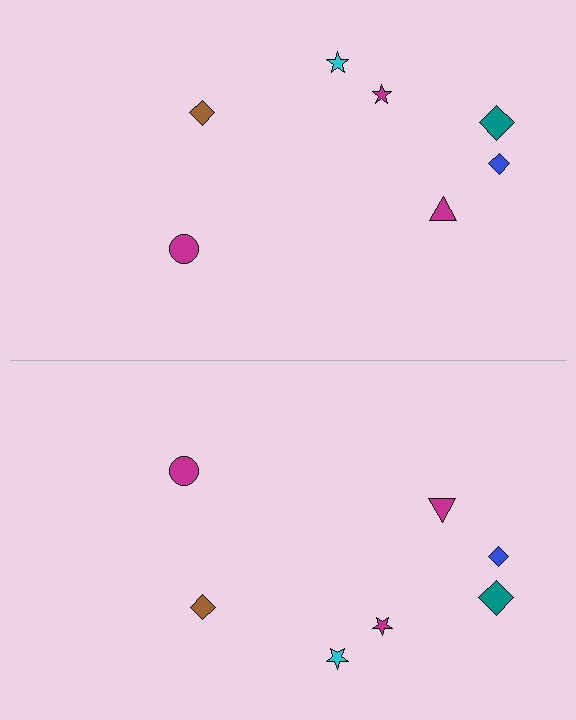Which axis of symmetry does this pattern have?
The pattern has a horizontal axis of symmetry running through the center of the image.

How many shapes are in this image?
There are 14 shapes in this image.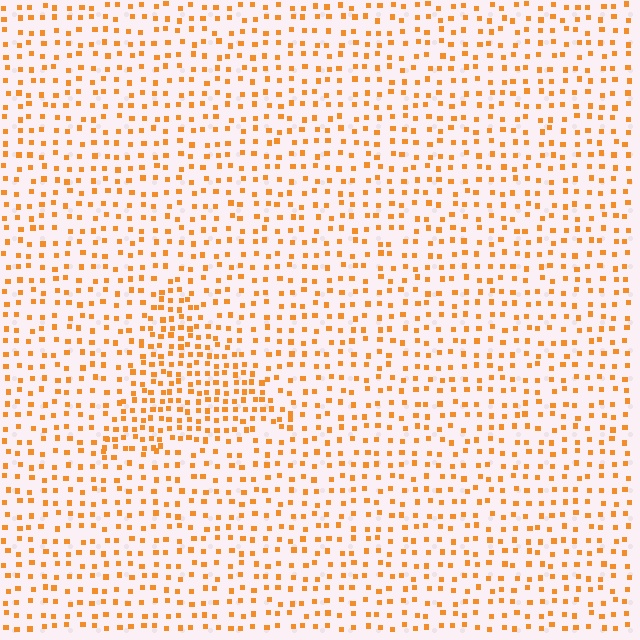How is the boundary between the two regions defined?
The boundary is defined by a change in element density (approximately 1.8x ratio). All elements are the same color, size, and shape.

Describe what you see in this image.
The image contains small orange elements arranged at two different densities. A triangle-shaped region is visible where the elements are more densely packed than the surrounding area.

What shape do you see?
I see a triangle.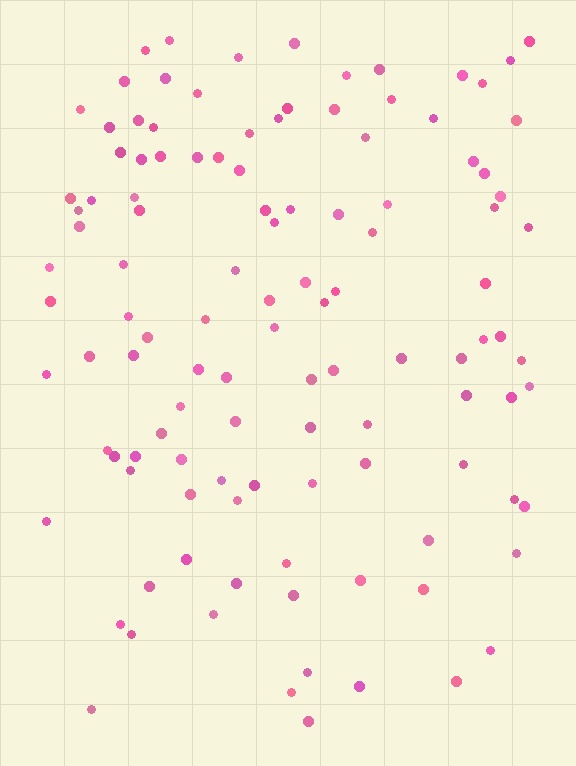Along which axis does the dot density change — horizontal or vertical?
Vertical.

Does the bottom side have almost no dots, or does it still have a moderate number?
Still a moderate number, just noticeably fewer than the top.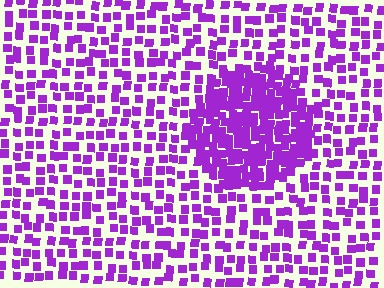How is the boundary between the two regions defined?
The boundary is defined by a change in element density (approximately 2.3x ratio). All elements are the same color, size, and shape.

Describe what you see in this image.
The image contains small purple elements arranged at two different densities. A circle-shaped region is visible where the elements are more densely packed than the surrounding area.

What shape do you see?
I see a circle.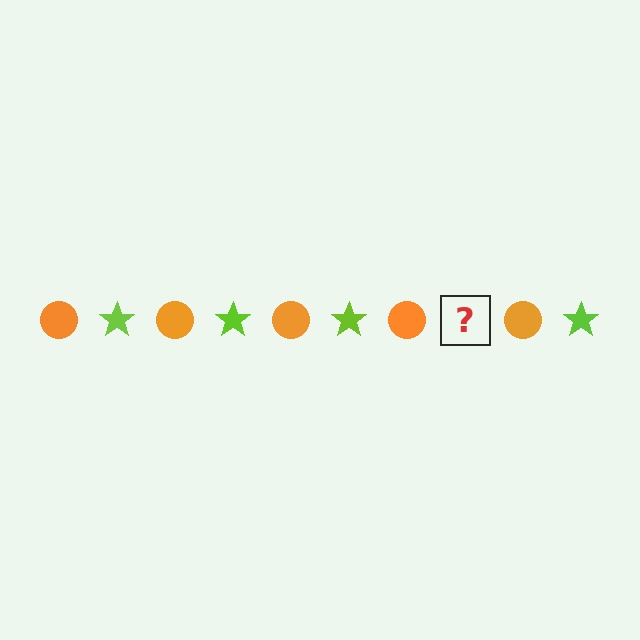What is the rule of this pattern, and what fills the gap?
The rule is that the pattern alternates between orange circle and lime star. The gap should be filled with a lime star.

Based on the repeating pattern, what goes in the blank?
The blank should be a lime star.